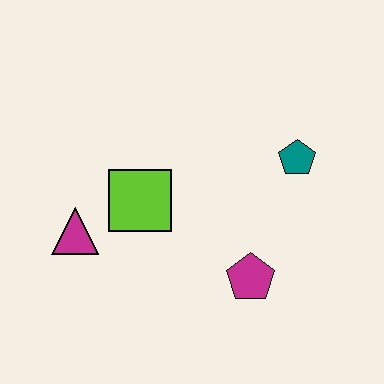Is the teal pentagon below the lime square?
No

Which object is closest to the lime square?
The magenta triangle is closest to the lime square.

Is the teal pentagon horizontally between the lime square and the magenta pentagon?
No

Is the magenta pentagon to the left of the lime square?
No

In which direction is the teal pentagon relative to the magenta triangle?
The teal pentagon is to the right of the magenta triangle.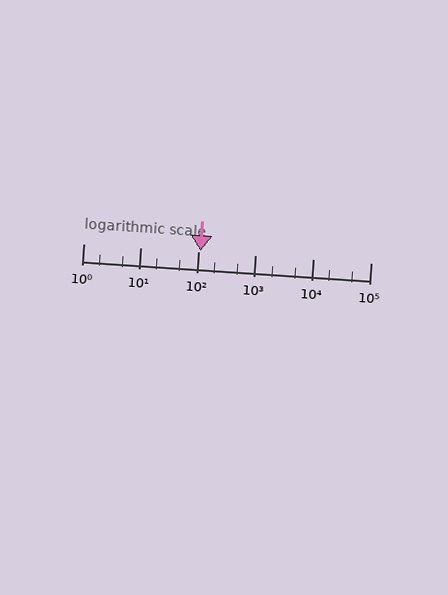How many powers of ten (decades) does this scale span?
The scale spans 5 decades, from 1 to 100000.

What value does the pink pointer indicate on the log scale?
The pointer indicates approximately 110.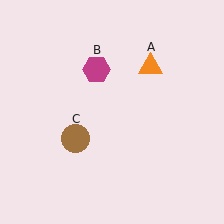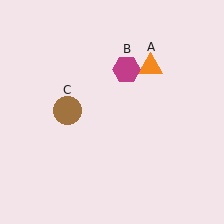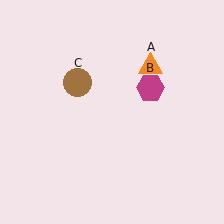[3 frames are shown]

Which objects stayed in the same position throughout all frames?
Orange triangle (object A) remained stationary.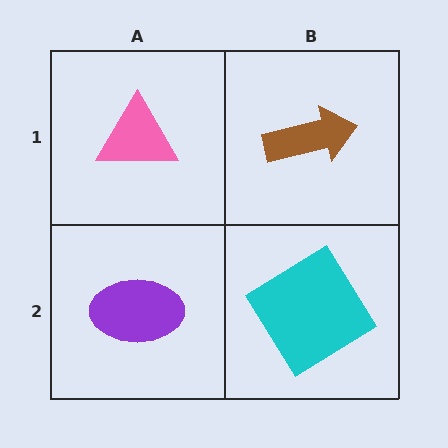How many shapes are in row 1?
2 shapes.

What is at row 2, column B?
A cyan diamond.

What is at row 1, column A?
A pink triangle.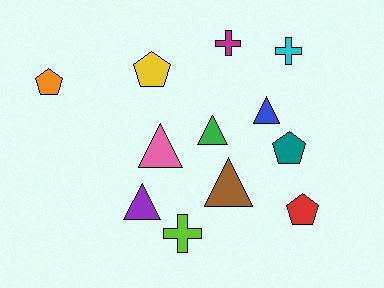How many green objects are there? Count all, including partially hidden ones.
There is 1 green object.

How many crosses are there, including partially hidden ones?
There are 3 crosses.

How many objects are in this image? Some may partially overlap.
There are 12 objects.